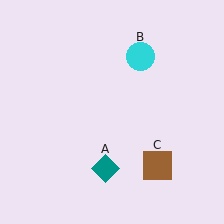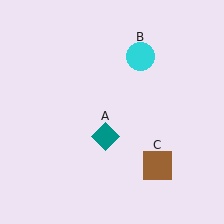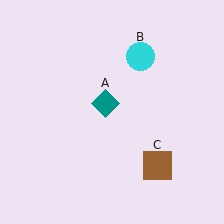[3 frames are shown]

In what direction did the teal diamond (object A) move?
The teal diamond (object A) moved up.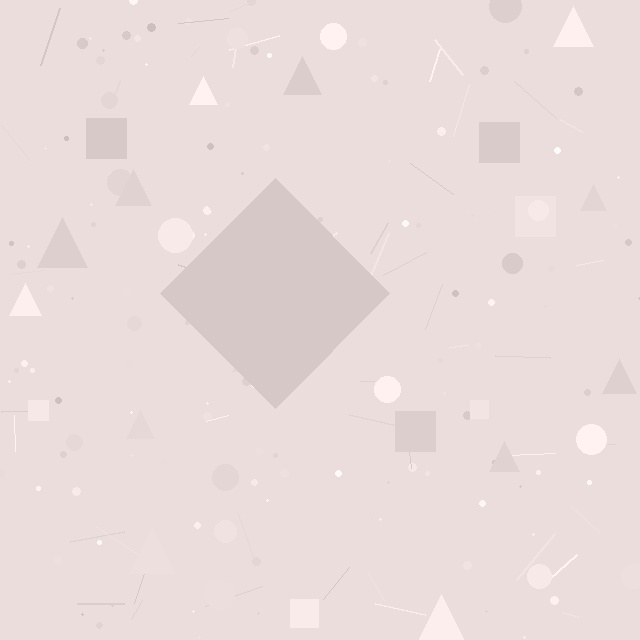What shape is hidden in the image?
A diamond is hidden in the image.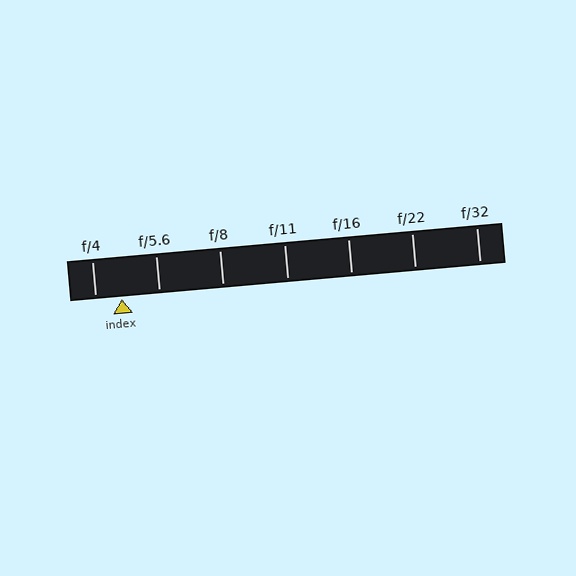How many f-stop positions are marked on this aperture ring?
There are 7 f-stop positions marked.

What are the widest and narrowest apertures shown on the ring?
The widest aperture shown is f/4 and the narrowest is f/32.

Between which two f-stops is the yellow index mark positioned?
The index mark is between f/4 and f/5.6.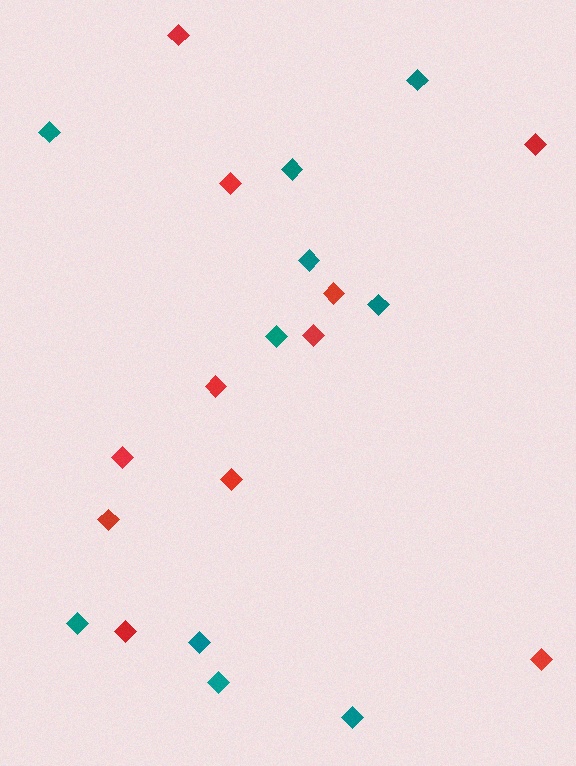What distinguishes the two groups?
There are 2 groups: one group of red diamonds (11) and one group of teal diamonds (10).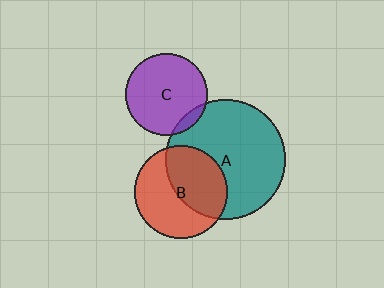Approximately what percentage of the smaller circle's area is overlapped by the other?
Approximately 10%.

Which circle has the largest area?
Circle A (teal).